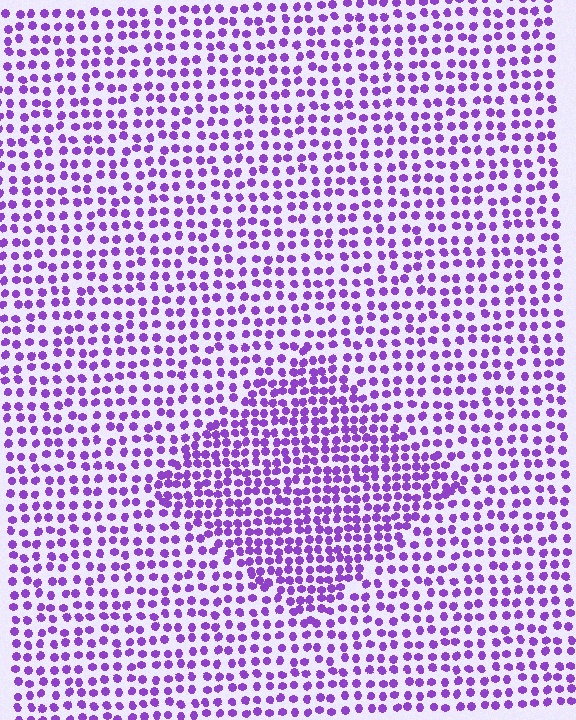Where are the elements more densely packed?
The elements are more densely packed inside the diamond boundary.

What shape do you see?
I see a diamond.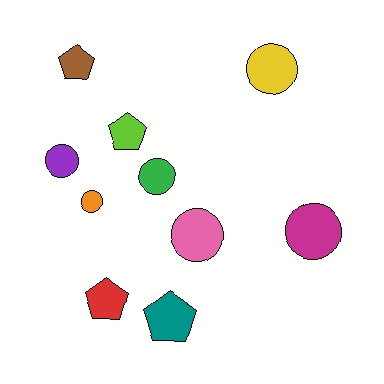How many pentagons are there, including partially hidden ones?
There are 4 pentagons.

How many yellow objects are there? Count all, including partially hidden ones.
There is 1 yellow object.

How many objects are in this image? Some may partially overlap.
There are 10 objects.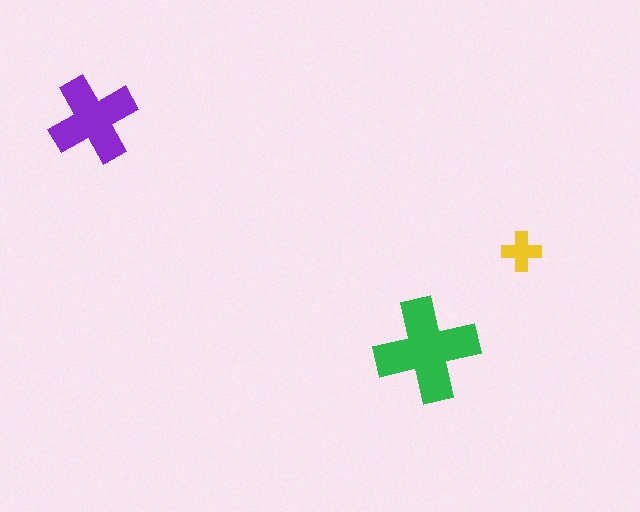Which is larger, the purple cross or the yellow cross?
The purple one.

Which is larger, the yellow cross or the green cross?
The green one.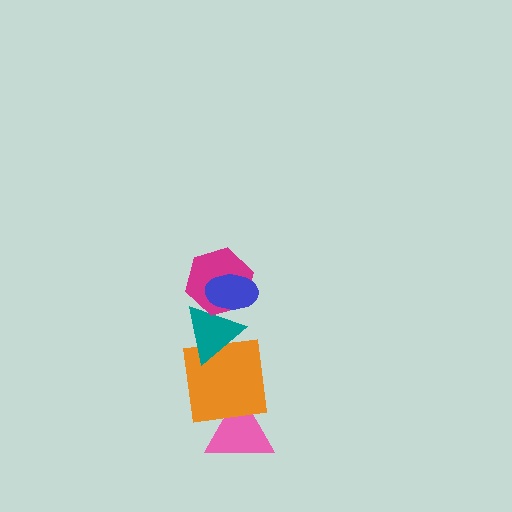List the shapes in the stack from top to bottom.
From top to bottom: the blue ellipse, the magenta hexagon, the teal triangle, the orange square, the pink triangle.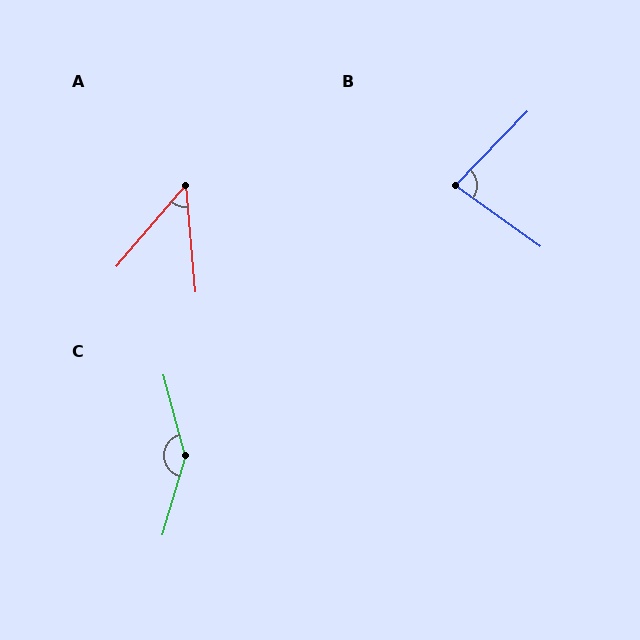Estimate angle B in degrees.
Approximately 81 degrees.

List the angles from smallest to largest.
A (45°), B (81°), C (148°).